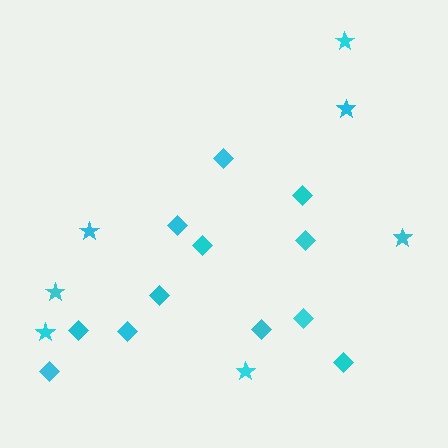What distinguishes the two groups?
There are 2 groups: one group of diamonds (12) and one group of stars (7).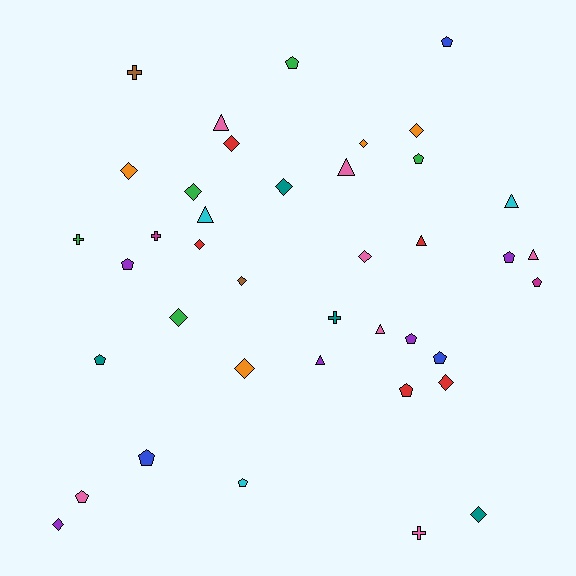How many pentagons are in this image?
There are 13 pentagons.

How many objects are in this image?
There are 40 objects.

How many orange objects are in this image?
There are 4 orange objects.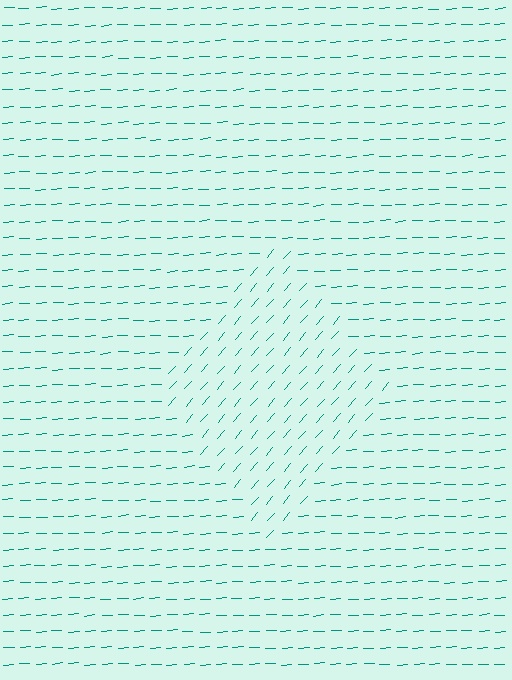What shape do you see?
I see a diamond.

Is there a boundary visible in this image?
Yes, there is a texture boundary formed by a change in line orientation.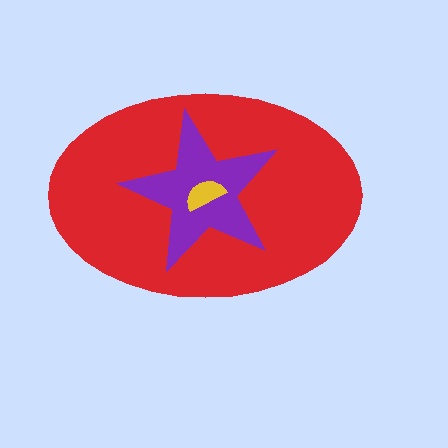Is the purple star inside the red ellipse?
Yes.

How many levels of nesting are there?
3.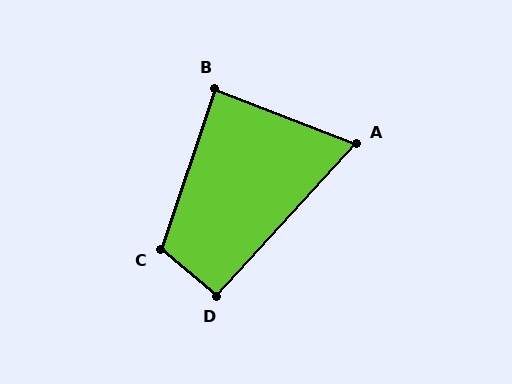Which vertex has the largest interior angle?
C, at approximately 111 degrees.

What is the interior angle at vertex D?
Approximately 93 degrees (approximately right).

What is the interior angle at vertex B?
Approximately 87 degrees (approximately right).